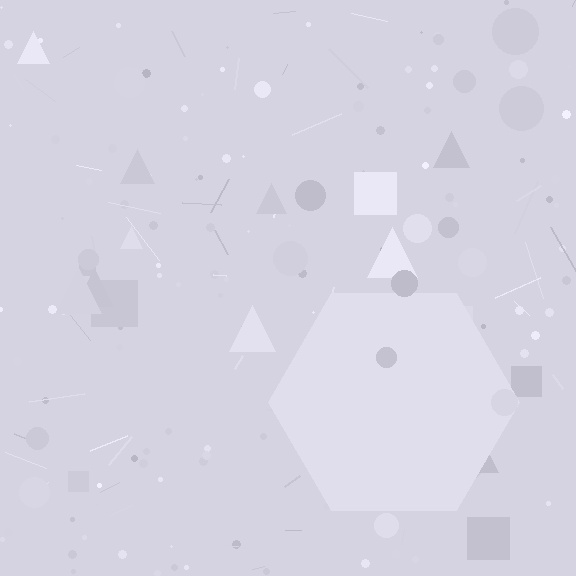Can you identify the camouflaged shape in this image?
The camouflaged shape is a hexagon.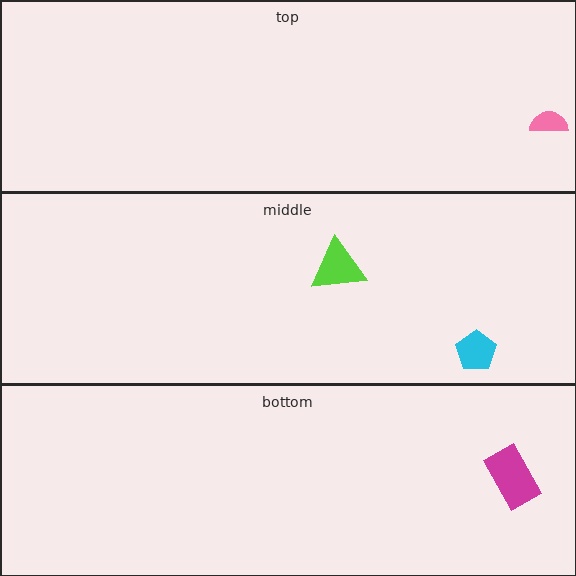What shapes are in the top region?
The pink semicircle.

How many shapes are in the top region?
1.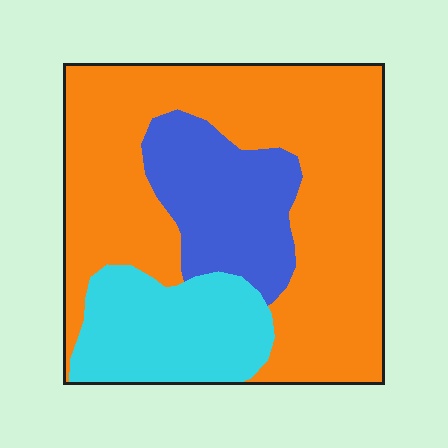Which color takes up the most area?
Orange, at roughly 60%.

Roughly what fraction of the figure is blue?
Blue covers around 20% of the figure.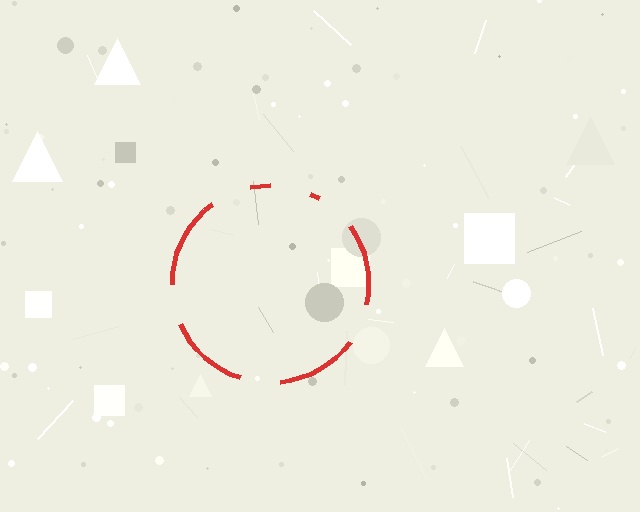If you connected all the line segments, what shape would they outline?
They would outline a circle.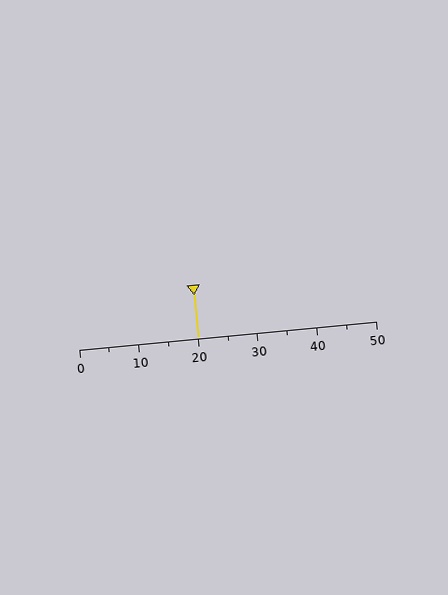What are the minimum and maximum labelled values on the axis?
The axis runs from 0 to 50.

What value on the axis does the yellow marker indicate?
The marker indicates approximately 20.